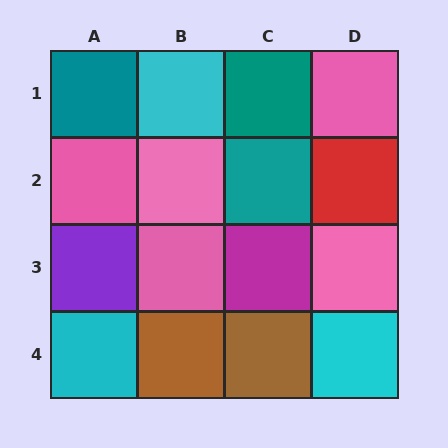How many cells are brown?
2 cells are brown.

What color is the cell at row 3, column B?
Pink.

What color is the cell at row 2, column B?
Pink.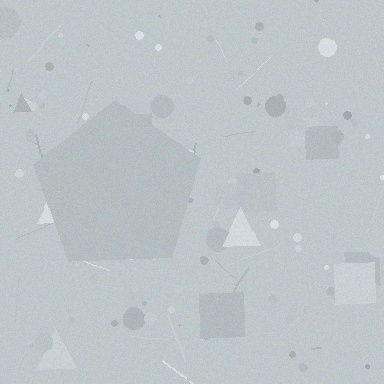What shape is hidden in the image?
A pentagon is hidden in the image.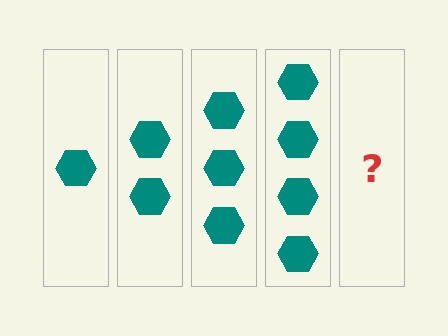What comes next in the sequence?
The next element should be 5 hexagons.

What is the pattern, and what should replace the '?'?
The pattern is that each step adds one more hexagon. The '?' should be 5 hexagons.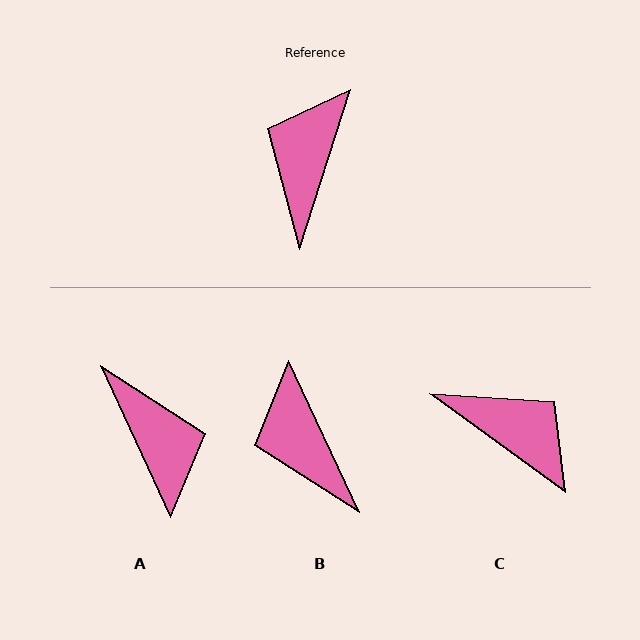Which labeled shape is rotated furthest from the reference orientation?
A, about 138 degrees away.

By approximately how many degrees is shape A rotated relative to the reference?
Approximately 138 degrees clockwise.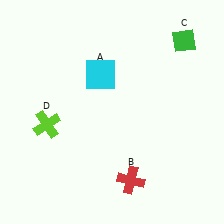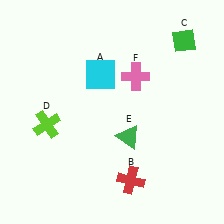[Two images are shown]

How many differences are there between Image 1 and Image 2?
There are 2 differences between the two images.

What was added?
A green triangle (E), a pink cross (F) were added in Image 2.